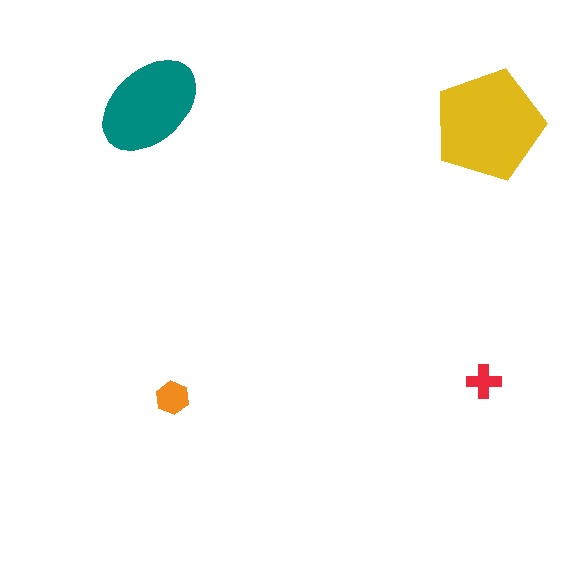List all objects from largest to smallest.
The yellow pentagon, the teal ellipse, the orange hexagon, the red cross.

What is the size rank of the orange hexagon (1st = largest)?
3rd.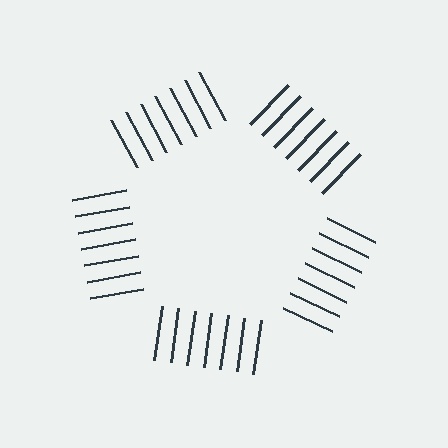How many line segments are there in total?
35 — 7 along each of the 5 edges.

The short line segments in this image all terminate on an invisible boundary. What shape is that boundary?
An illusory pentagon — the line segments terminate on its edges but no continuous stroke is drawn.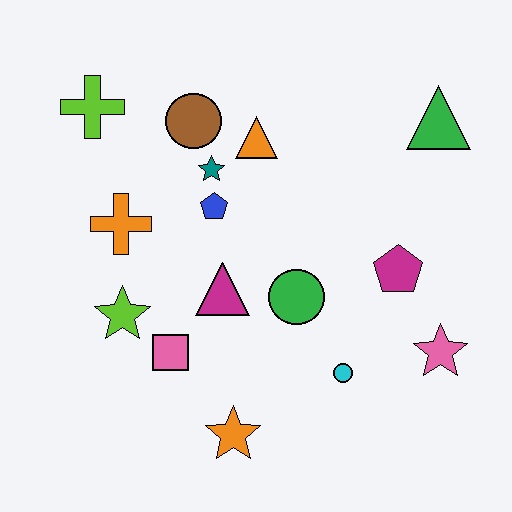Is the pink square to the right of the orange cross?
Yes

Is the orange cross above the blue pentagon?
No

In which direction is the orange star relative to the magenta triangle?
The orange star is below the magenta triangle.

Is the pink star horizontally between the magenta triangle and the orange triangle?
No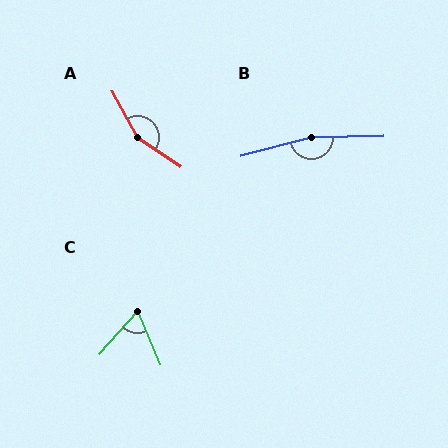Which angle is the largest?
B, at approximately 166 degrees.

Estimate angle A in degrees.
Approximately 152 degrees.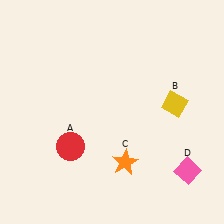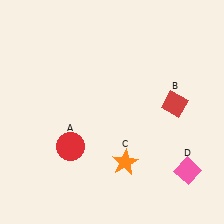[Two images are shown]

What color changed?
The diamond (B) changed from yellow in Image 1 to red in Image 2.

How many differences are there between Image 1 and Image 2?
There is 1 difference between the two images.